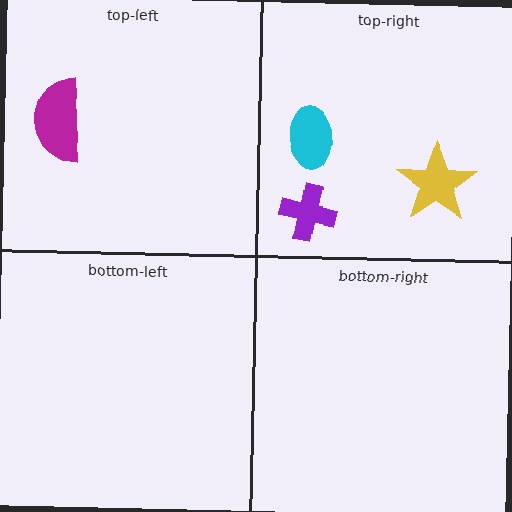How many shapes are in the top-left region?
1.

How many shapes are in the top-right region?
3.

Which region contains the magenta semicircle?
The top-left region.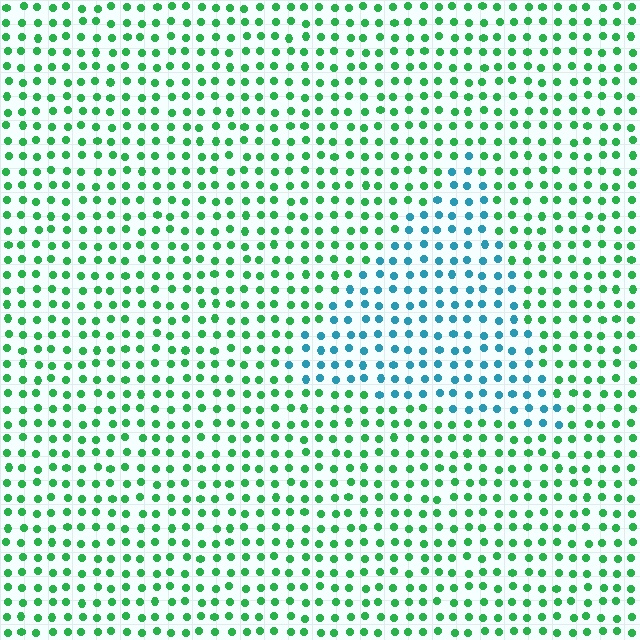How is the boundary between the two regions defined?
The boundary is defined purely by a slight shift in hue (about 56 degrees). Spacing, size, and orientation are identical on both sides.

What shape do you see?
I see a triangle.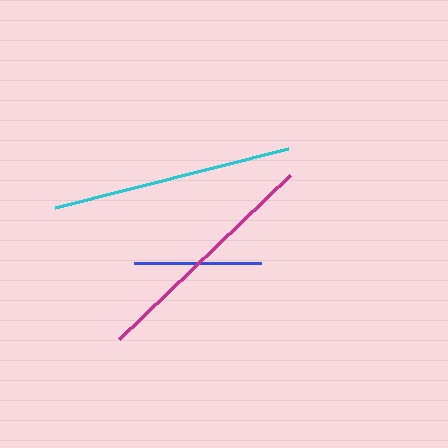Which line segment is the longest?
The cyan line is the longest at approximately 241 pixels.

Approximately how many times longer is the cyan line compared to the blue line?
The cyan line is approximately 1.9 times the length of the blue line.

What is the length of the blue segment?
The blue segment is approximately 127 pixels long.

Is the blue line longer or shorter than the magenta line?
The magenta line is longer than the blue line.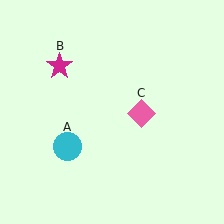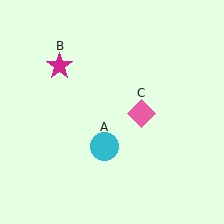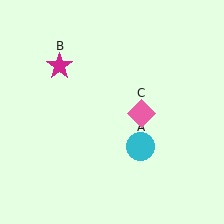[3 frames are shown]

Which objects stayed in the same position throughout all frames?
Magenta star (object B) and pink diamond (object C) remained stationary.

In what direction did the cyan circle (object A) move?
The cyan circle (object A) moved right.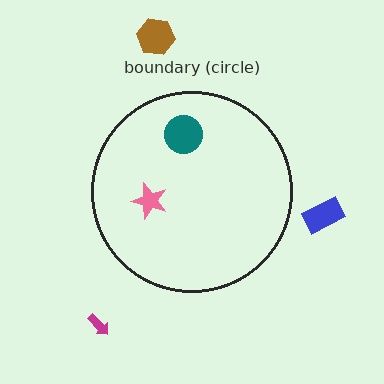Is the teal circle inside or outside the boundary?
Inside.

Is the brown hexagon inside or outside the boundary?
Outside.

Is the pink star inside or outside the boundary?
Inside.